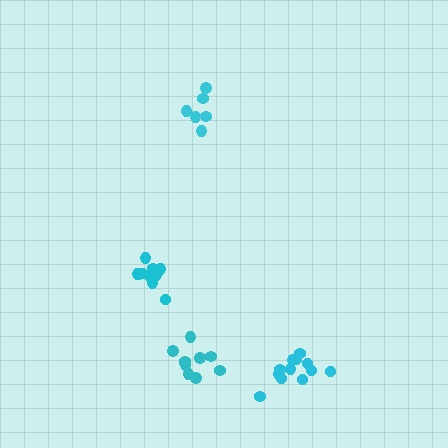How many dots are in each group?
Group 1: 10 dots, Group 2: 6 dots, Group 3: 10 dots, Group 4: 12 dots (38 total).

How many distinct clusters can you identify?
There are 4 distinct clusters.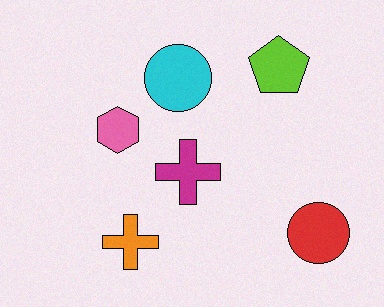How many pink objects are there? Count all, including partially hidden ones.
There is 1 pink object.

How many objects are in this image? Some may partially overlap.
There are 6 objects.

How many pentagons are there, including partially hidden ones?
There is 1 pentagon.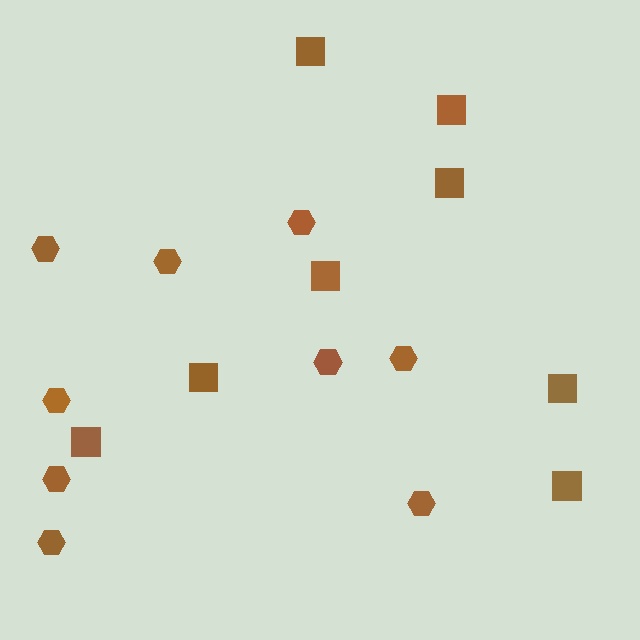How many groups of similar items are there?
There are 2 groups: one group of squares (8) and one group of hexagons (9).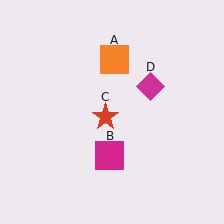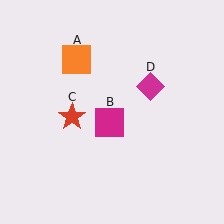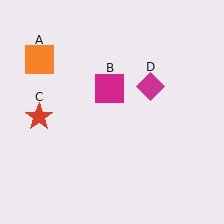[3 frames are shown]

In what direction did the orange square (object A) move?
The orange square (object A) moved left.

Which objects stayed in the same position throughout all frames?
Magenta diamond (object D) remained stationary.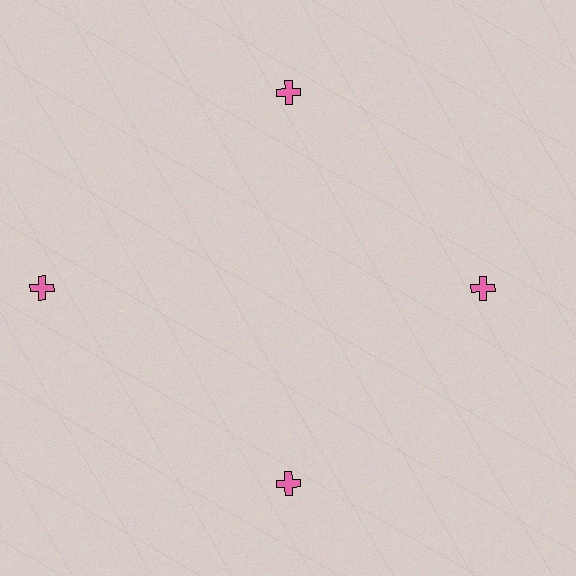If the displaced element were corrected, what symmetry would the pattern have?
It would have 4-fold rotational symmetry — the pattern would map onto itself every 90 degrees.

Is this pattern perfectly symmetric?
No. The 4 pink crosses are arranged in a ring, but one element near the 9 o'clock position is pushed outward from the center, breaking the 4-fold rotational symmetry.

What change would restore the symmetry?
The symmetry would be restored by moving it inward, back onto the ring so that all 4 crosses sit at equal angles and equal distance from the center.